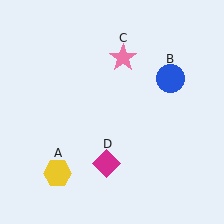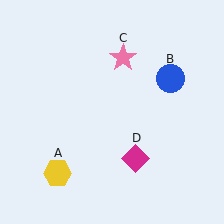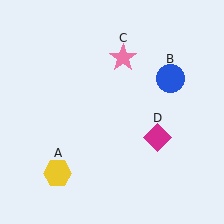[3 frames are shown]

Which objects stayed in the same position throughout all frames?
Yellow hexagon (object A) and blue circle (object B) and pink star (object C) remained stationary.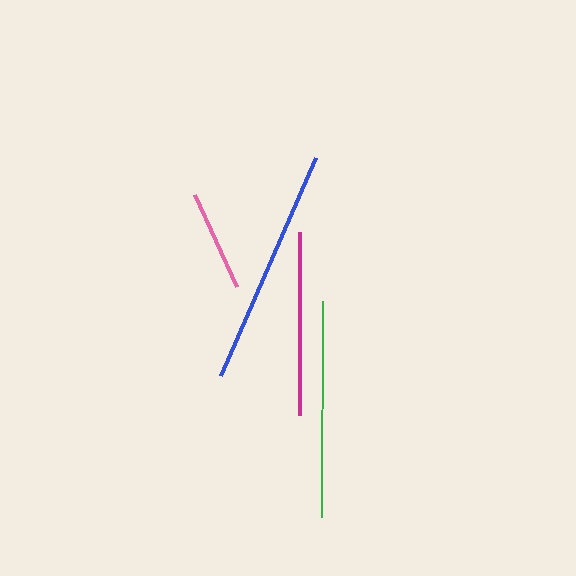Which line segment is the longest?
The blue line is the longest at approximately 238 pixels.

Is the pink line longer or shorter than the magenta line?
The magenta line is longer than the pink line.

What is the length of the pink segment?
The pink segment is approximately 101 pixels long.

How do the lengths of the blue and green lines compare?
The blue and green lines are approximately the same length.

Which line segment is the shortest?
The pink line is the shortest at approximately 101 pixels.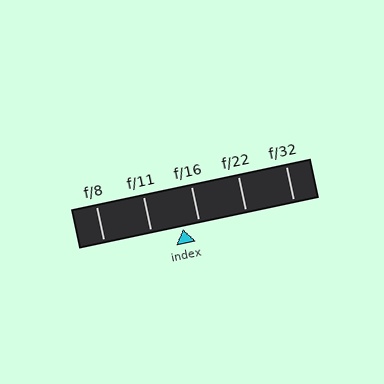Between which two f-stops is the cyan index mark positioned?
The index mark is between f/11 and f/16.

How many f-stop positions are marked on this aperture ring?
There are 5 f-stop positions marked.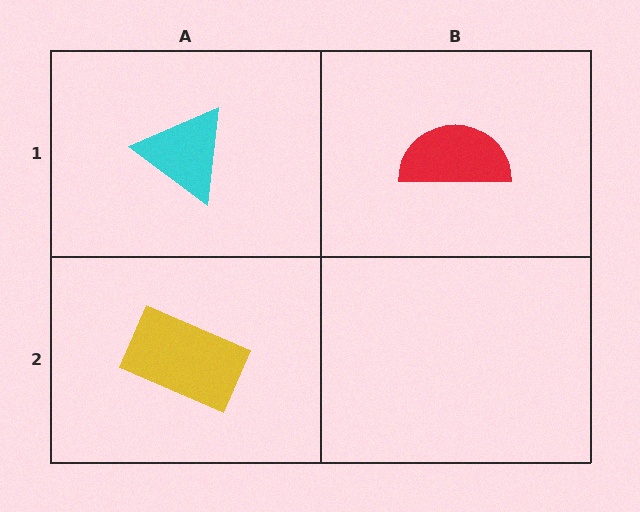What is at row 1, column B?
A red semicircle.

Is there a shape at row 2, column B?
No, that cell is empty.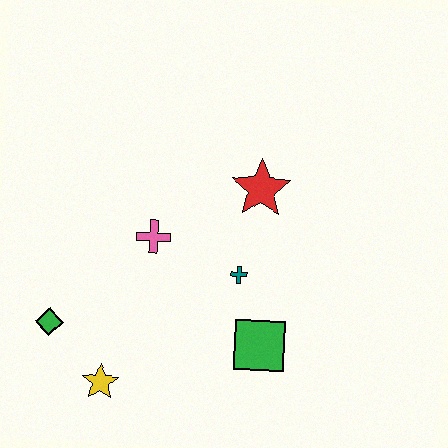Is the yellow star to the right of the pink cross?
No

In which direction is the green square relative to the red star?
The green square is below the red star.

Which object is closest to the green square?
The teal cross is closest to the green square.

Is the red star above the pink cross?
Yes